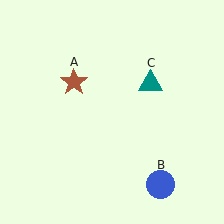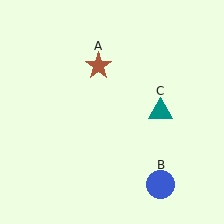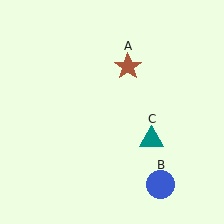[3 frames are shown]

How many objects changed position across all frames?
2 objects changed position: brown star (object A), teal triangle (object C).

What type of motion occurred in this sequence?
The brown star (object A), teal triangle (object C) rotated clockwise around the center of the scene.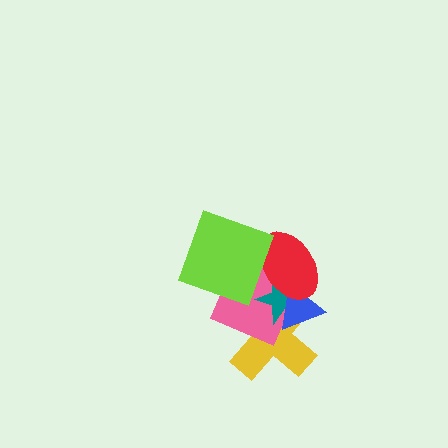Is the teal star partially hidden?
Yes, it is partially covered by another shape.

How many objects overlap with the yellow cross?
4 objects overlap with the yellow cross.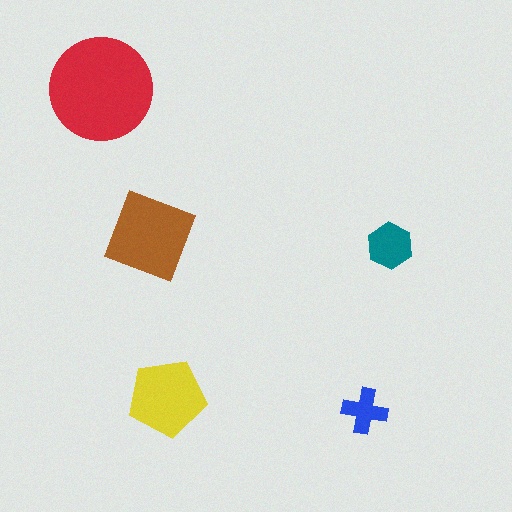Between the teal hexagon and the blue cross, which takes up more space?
The teal hexagon.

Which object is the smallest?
The blue cross.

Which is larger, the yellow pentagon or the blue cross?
The yellow pentagon.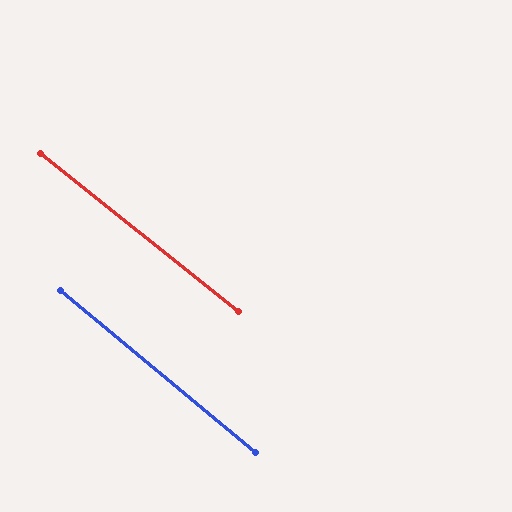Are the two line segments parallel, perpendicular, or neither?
Parallel — their directions differ by only 1.2°.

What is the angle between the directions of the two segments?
Approximately 1 degree.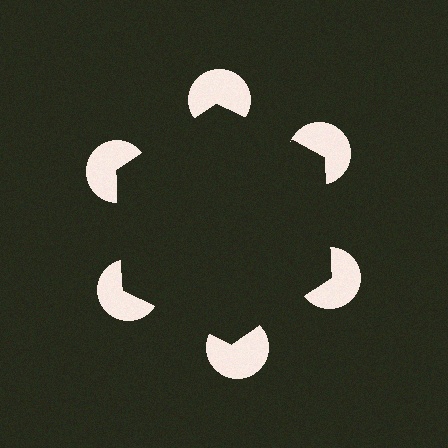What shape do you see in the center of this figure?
An illusory hexagon — its edges are inferred from the aligned wedge cuts in the pac-man discs, not physically drawn.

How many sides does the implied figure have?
6 sides.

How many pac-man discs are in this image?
There are 6 — one at each vertex of the illusory hexagon.